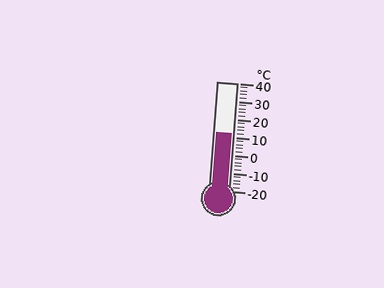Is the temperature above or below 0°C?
The temperature is above 0°C.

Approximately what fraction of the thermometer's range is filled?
The thermometer is filled to approximately 55% of its range.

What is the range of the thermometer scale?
The thermometer scale ranges from -20°C to 40°C.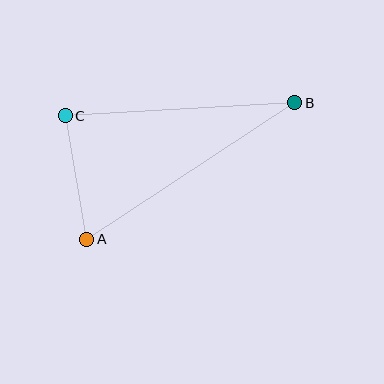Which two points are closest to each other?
Points A and C are closest to each other.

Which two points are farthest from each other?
Points A and B are farthest from each other.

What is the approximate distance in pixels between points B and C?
The distance between B and C is approximately 230 pixels.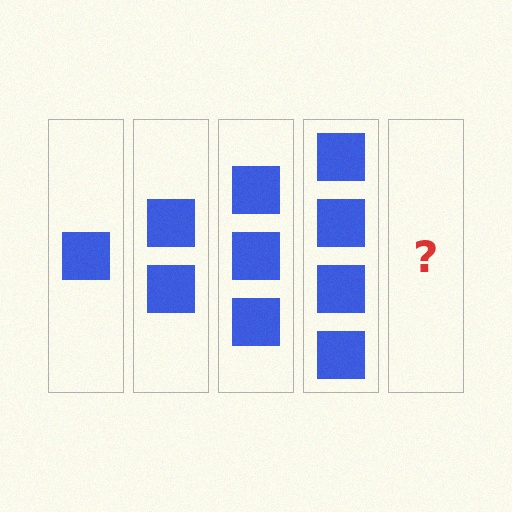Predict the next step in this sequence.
The next step is 5 squares.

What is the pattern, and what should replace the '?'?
The pattern is that each step adds one more square. The '?' should be 5 squares.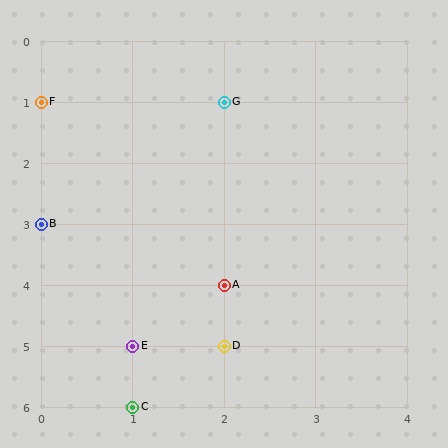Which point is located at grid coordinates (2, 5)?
Point D is at (2, 5).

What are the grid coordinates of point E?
Point E is at grid coordinates (1, 5).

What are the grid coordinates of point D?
Point D is at grid coordinates (2, 5).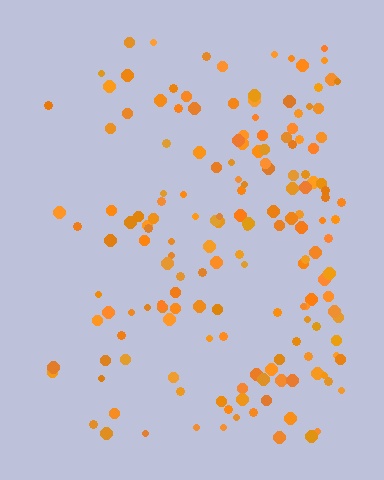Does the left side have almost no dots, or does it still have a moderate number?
Still a moderate number, just noticeably fewer than the right.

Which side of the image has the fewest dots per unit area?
The left.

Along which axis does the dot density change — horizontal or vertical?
Horizontal.